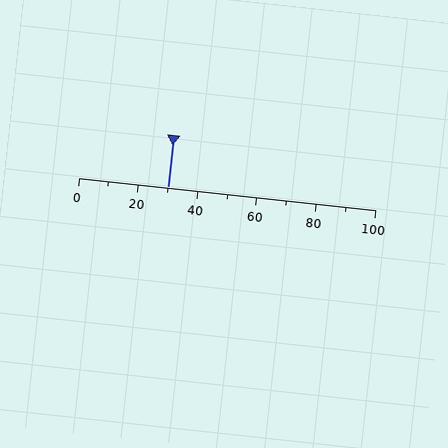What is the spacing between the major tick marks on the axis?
The major ticks are spaced 20 apart.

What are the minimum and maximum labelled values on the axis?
The axis runs from 0 to 100.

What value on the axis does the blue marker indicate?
The marker indicates approximately 30.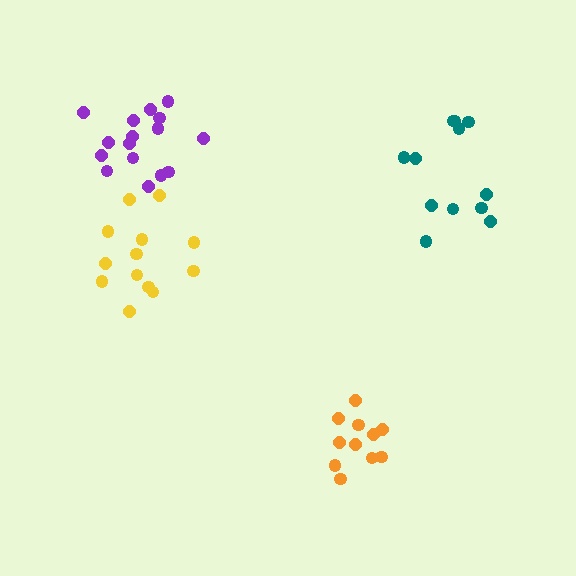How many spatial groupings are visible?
There are 4 spatial groupings.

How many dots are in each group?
Group 1: 11 dots, Group 2: 12 dots, Group 3: 13 dots, Group 4: 16 dots (52 total).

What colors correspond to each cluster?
The clusters are colored: orange, teal, yellow, purple.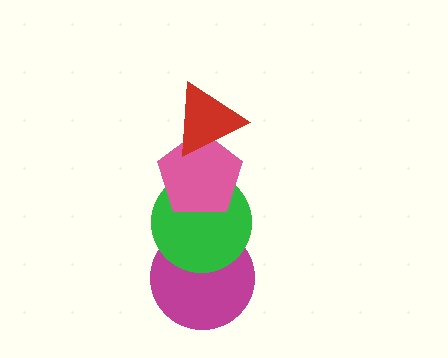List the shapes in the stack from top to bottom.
From top to bottom: the red triangle, the pink pentagon, the green circle, the magenta circle.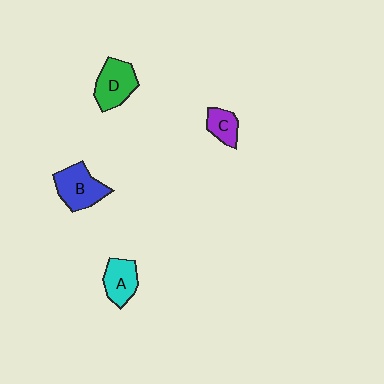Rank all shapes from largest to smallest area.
From largest to smallest: B (blue), D (green), A (cyan), C (purple).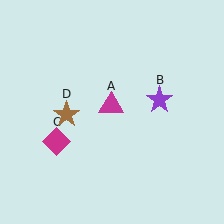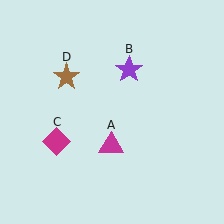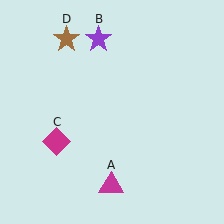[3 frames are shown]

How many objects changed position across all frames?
3 objects changed position: magenta triangle (object A), purple star (object B), brown star (object D).